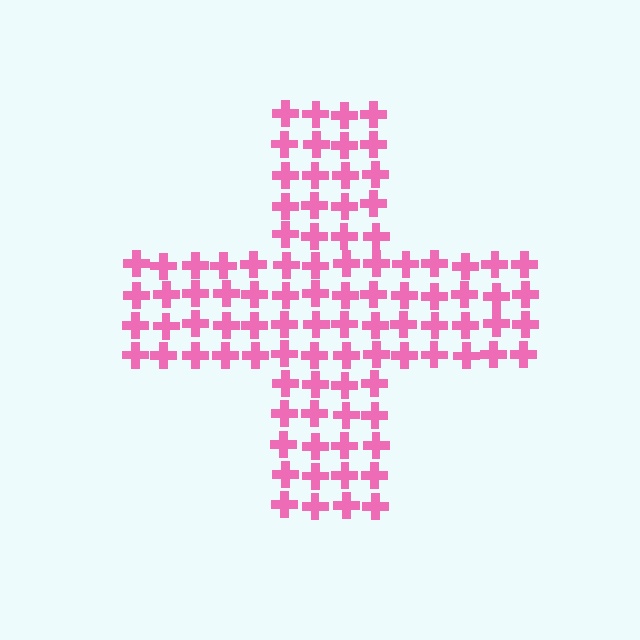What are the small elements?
The small elements are crosses.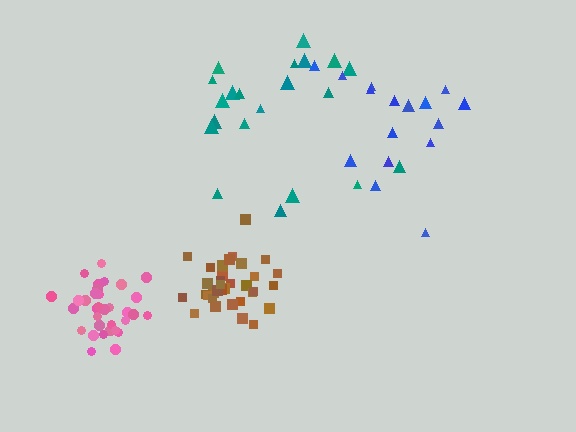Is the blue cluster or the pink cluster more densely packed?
Pink.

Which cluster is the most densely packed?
Pink.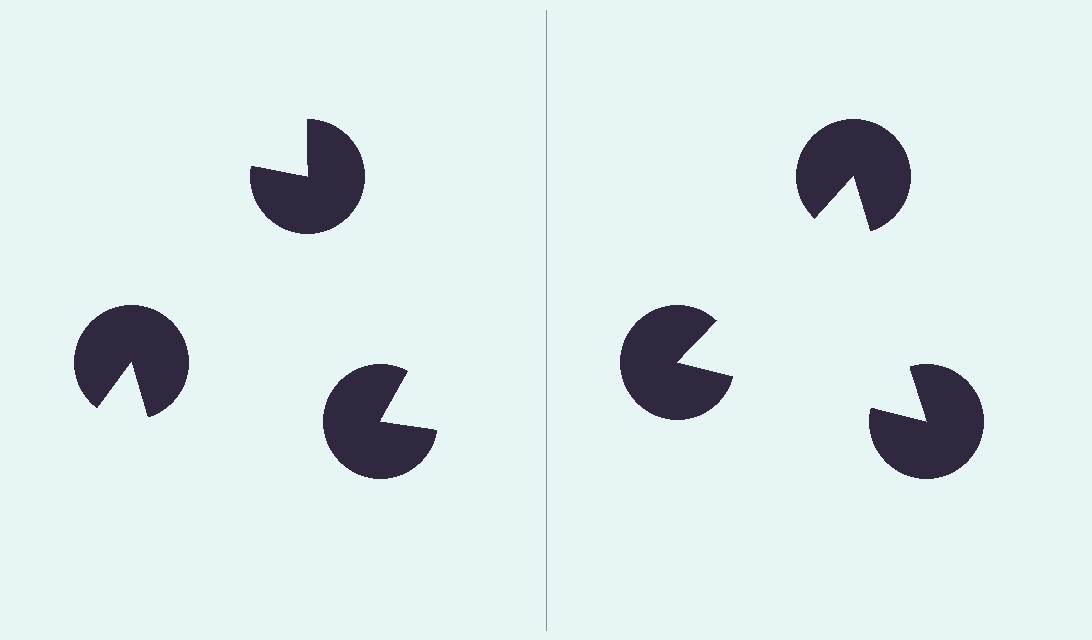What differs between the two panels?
The pac-man discs are positioned identically on both sides; only the wedge orientations differ. On the right they align to a triangle; on the left they are misaligned.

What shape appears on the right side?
An illusory triangle.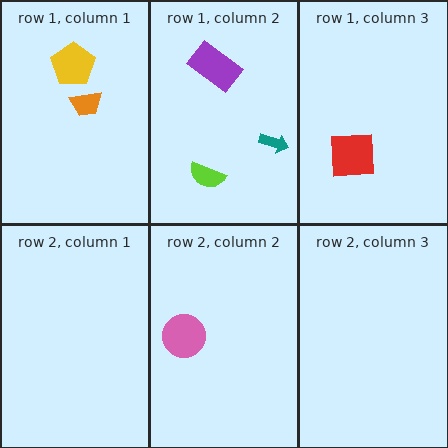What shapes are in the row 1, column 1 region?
The orange trapezoid, the yellow pentagon.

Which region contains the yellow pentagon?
The row 1, column 1 region.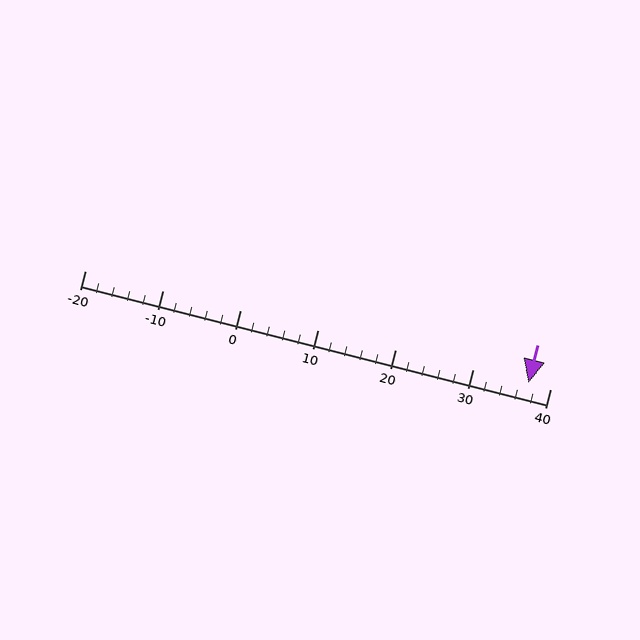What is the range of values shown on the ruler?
The ruler shows values from -20 to 40.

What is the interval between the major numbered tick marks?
The major tick marks are spaced 10 units apart.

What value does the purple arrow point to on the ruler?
The purple arrow points to approximately 37.